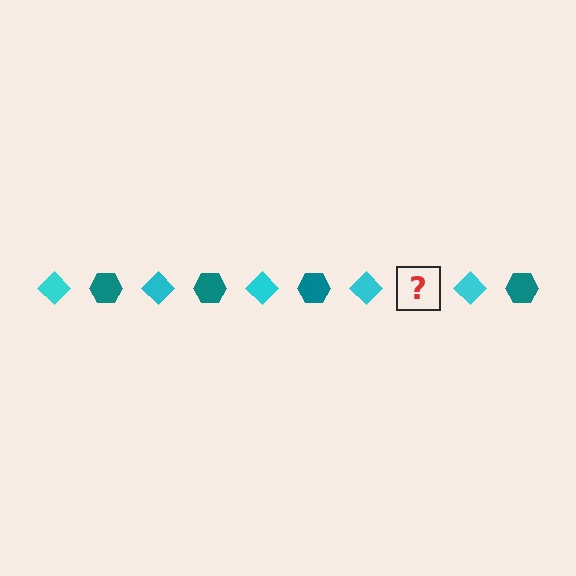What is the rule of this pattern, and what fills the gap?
The rule is that the pattern alternates between cyan diamond and teal hexagon. The gap should be filled with a teal hexagon.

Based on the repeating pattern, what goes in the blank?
The blank should be a teal hexagon.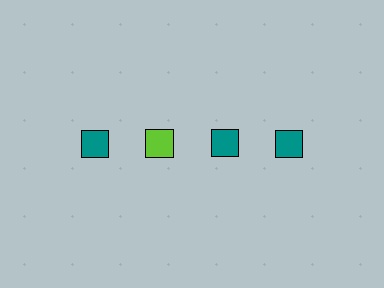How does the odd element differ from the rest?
It has a different color: lime instead of teal.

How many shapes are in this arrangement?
There are 4 shapes arranged in a grid pattern.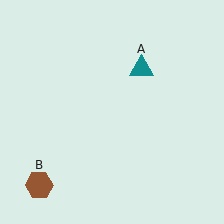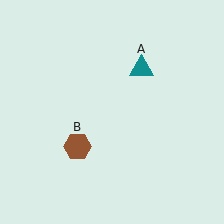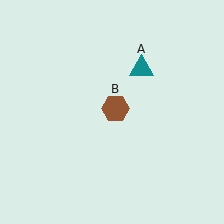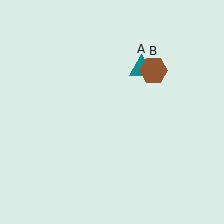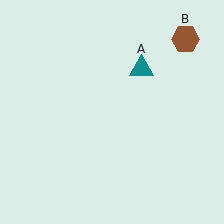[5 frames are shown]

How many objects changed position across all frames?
1 object changed position: brown hexagon (object B).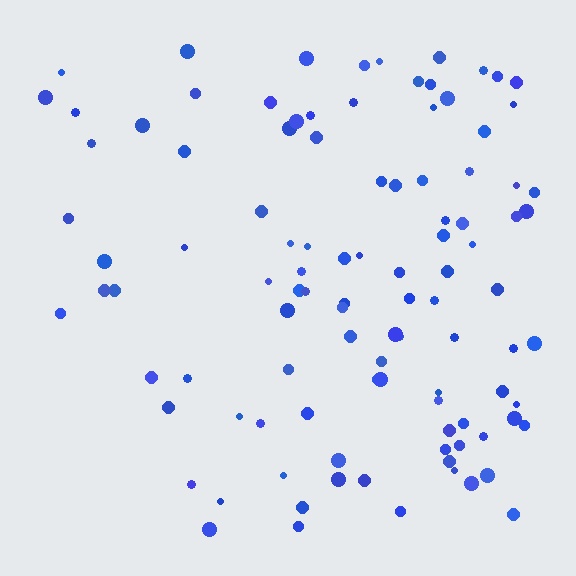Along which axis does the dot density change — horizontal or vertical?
Horizontal.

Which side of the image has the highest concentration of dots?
The right.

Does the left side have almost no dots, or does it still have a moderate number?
Still a moderate number, just noticeably fewer than the right.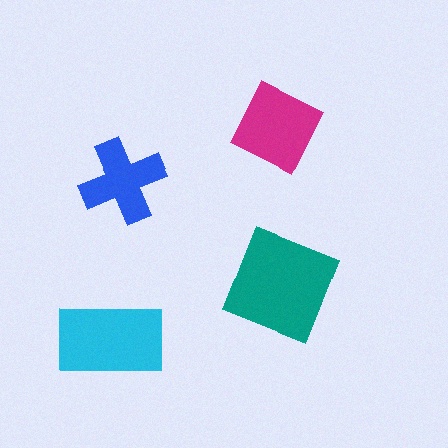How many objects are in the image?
There are 4 objects in the image.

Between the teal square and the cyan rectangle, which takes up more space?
The teal square.